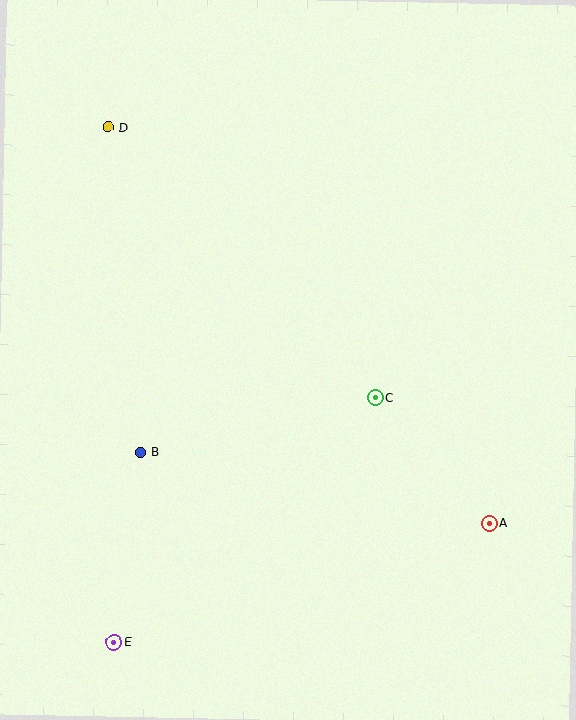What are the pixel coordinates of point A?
Point A is at (489, 523).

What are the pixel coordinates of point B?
Point B is at (141, 452).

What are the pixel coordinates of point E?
Point E is at (114, 642).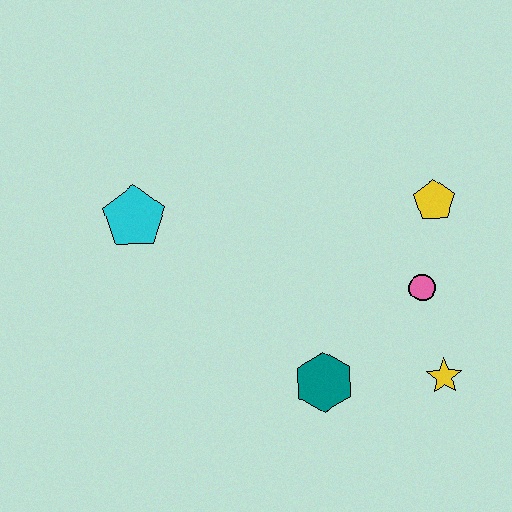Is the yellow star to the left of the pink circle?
No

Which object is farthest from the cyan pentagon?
The yellow star is farthest from the cyan pentagon.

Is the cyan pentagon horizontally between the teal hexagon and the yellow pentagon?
No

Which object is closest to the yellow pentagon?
The pink circle is closest to the yellow pentagon.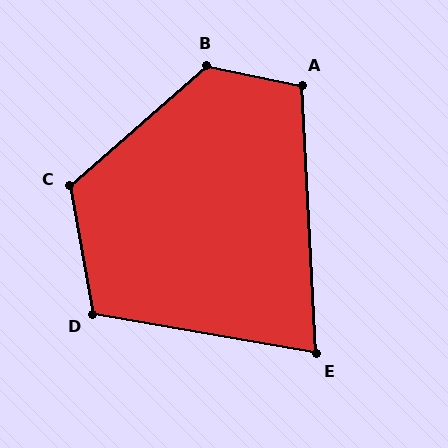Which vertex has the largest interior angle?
B, at approximately 127 degrees.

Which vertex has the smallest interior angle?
E, at approximately 77 degrees.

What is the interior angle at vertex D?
Approximately 110 degrees (obtuse).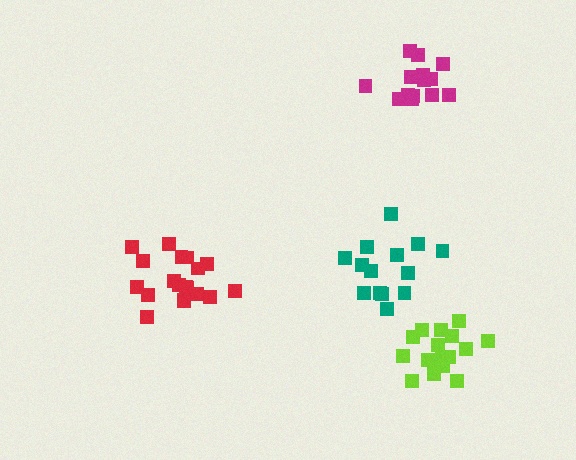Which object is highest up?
The magenta cluster is topmost.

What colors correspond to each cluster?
The clusters are colored: magenta, teal, red, lime.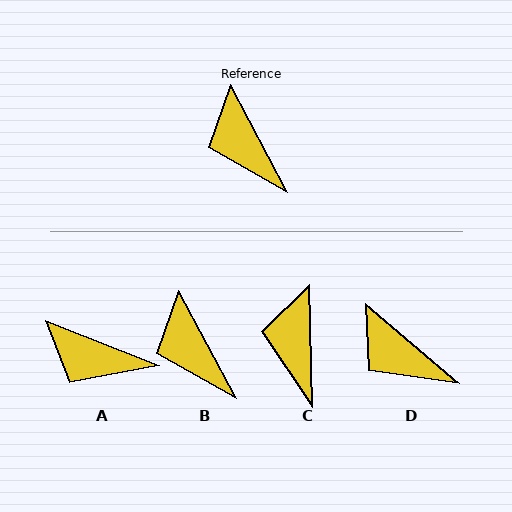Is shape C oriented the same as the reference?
No, it is off by about 26 degrees.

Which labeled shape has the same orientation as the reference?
B.